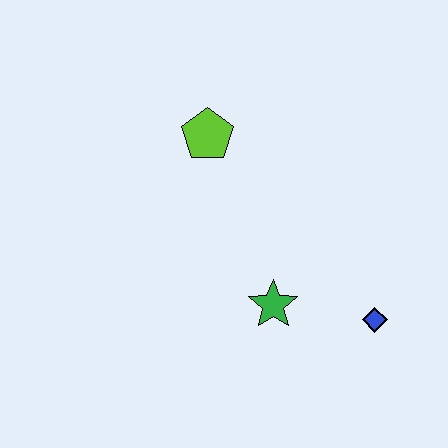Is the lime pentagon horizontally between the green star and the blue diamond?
No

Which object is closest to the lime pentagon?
The green star is closest to the lime pentagon.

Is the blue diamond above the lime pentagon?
No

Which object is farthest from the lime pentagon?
The blue diamond is farthest from the lime pentagon.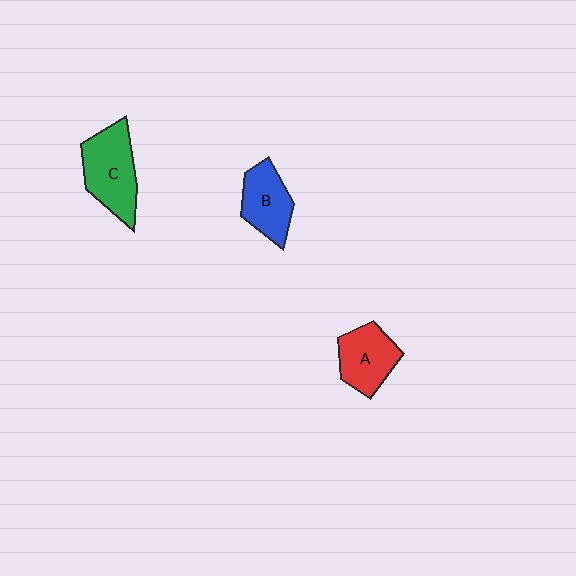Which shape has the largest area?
Shape C (green).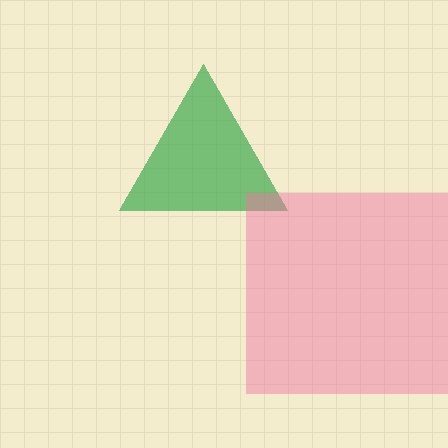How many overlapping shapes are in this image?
There are 2 overlapping shapes in the image.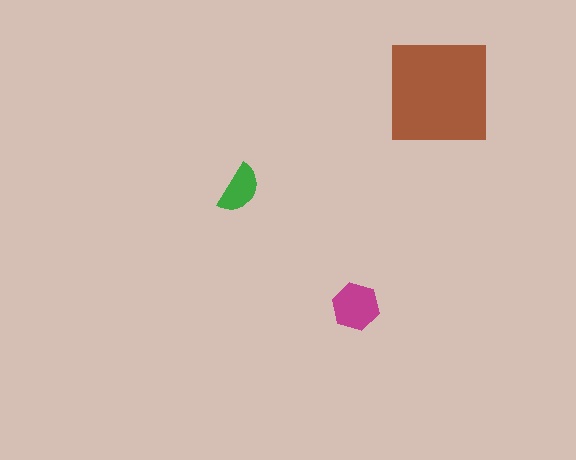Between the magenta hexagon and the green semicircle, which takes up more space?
The magenta hexagon.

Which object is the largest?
The brown square.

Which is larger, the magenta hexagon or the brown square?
The brown square.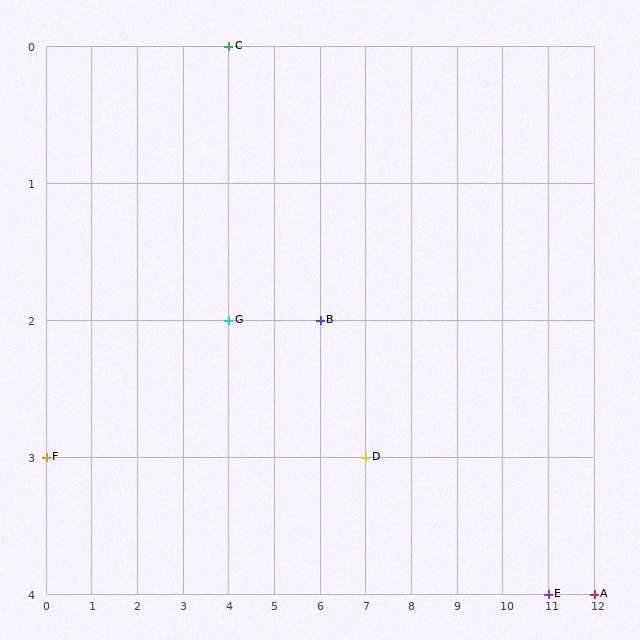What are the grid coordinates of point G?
Point G is at grid coordinates (4, 2).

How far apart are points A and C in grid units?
Points A and C are 8 columns and 4 rows apart (about 8.9 grid units diagonally).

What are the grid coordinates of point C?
Point C is at grid coordinates (4, 0).